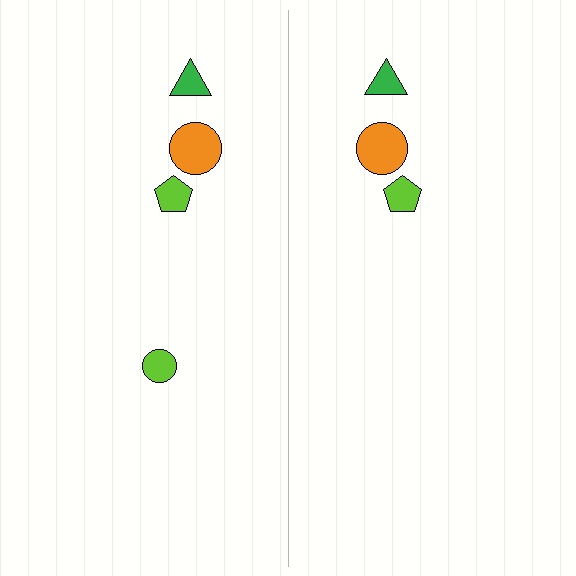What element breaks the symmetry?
A lime circle is missing from the right side.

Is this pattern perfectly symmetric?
No, the pattern is not perfectly symmetric. A lime circle is missing from the right side.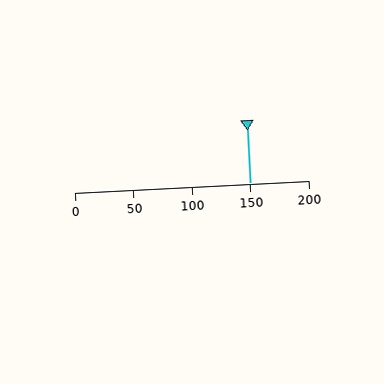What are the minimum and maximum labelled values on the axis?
The axis runs from 0 to 200.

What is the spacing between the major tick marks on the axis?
The major ticks are spaced 50 apart.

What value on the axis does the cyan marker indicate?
The marker indicates approximately 150.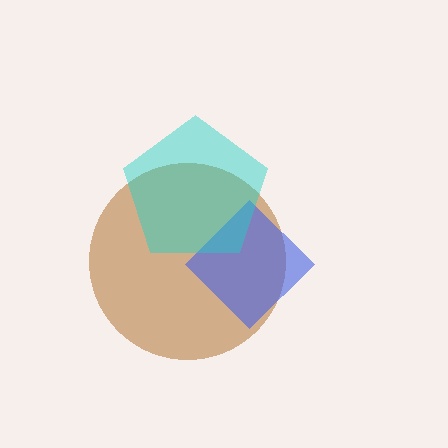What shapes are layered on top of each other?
The layered shapes are: a brown circle, a blue diamond, a cyan pentagon.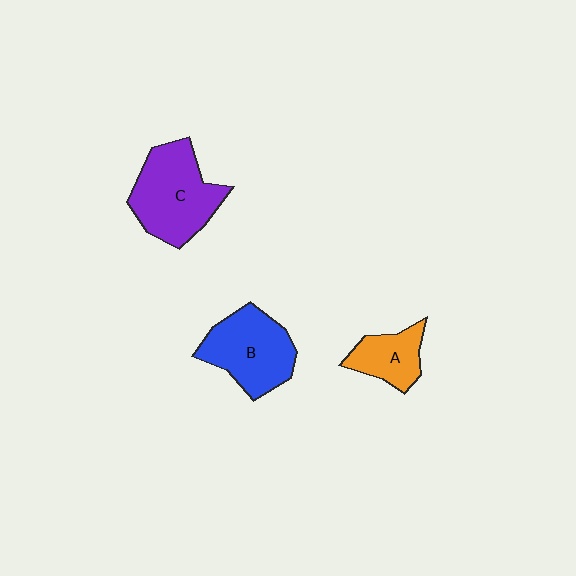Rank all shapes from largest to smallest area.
From largest to smallest: C (purple), B (blue), A (orange).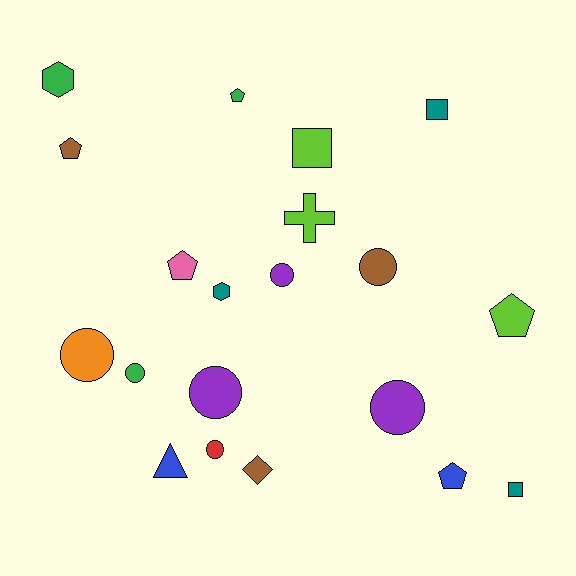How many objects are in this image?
There are 20 objects.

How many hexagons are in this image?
There are 2 hexagons.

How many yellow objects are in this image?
There are no yellow objects.